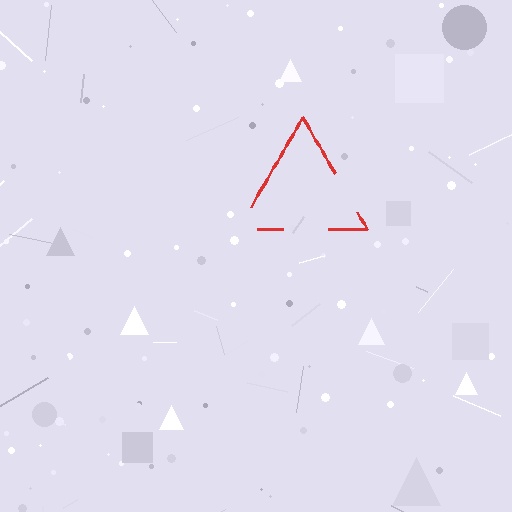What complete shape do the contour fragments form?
The contour fragments form a triangle.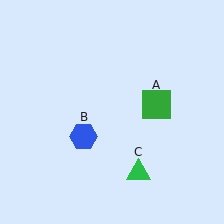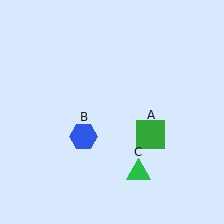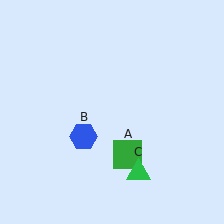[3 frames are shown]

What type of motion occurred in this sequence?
The green square (object A) rotated clockwise around the center of the scene.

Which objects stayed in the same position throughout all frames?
Blue hexagon (object B) and green triangle (object C) remained stationary.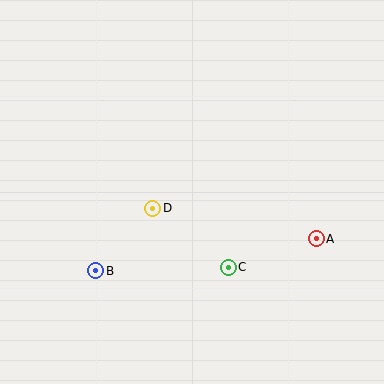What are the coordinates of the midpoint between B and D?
The midpoint between B and D is at (124, 239).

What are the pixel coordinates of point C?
Point C is at (228, 267).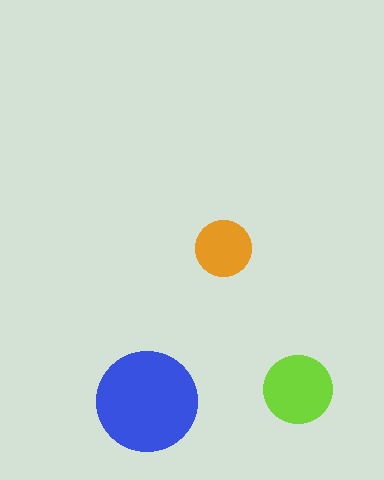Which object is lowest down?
The blue circle is bottommost.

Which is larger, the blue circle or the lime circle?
The blue one.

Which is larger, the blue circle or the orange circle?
The blue one.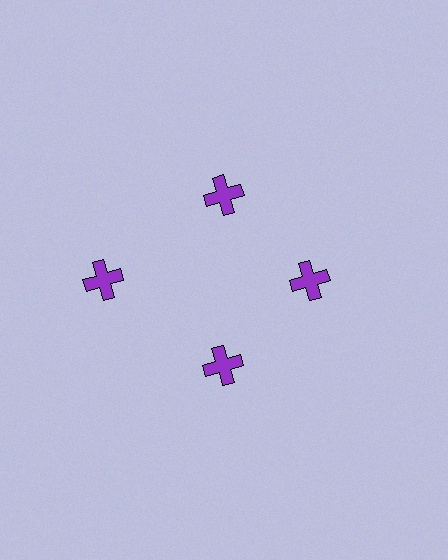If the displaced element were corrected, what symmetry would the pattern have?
It would have 4-fold rotational symmetry — the pattern would map onto itself every 90 degrees.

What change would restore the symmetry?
The symmetry would be restored by moving it inward, back onto the ring so that all 4 crosses sit at equal angles and equal distance from the center.